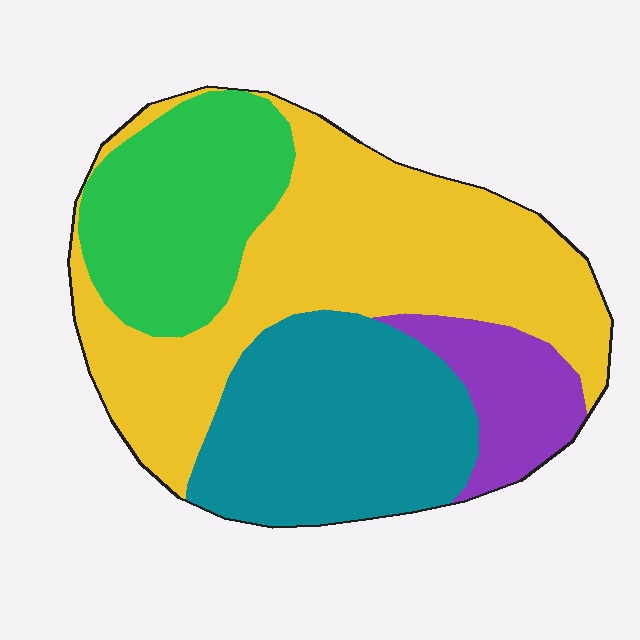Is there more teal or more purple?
Teal.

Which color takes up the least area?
Purple, at roughly 10%.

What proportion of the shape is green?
Green covers roughly 20% of the shape.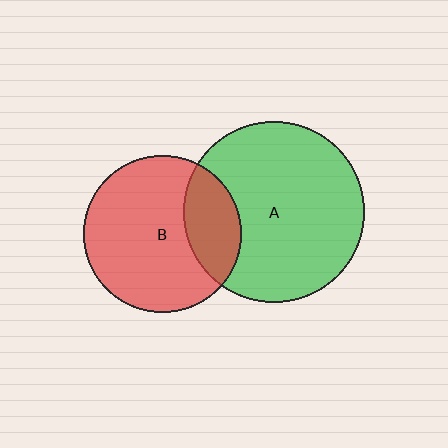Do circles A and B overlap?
Yes.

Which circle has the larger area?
Circle A (green).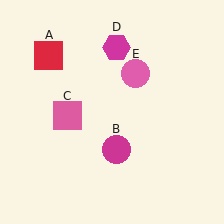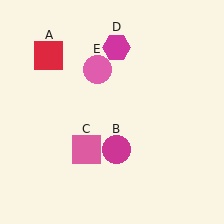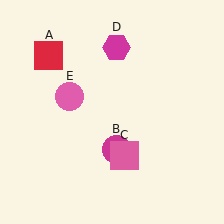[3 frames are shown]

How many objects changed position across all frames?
2 objects changed position: pink square (object C), pink circle (object E).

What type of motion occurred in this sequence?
The pink square (object C), pink circle (object E) rotated counterclockwise around the center of the scene.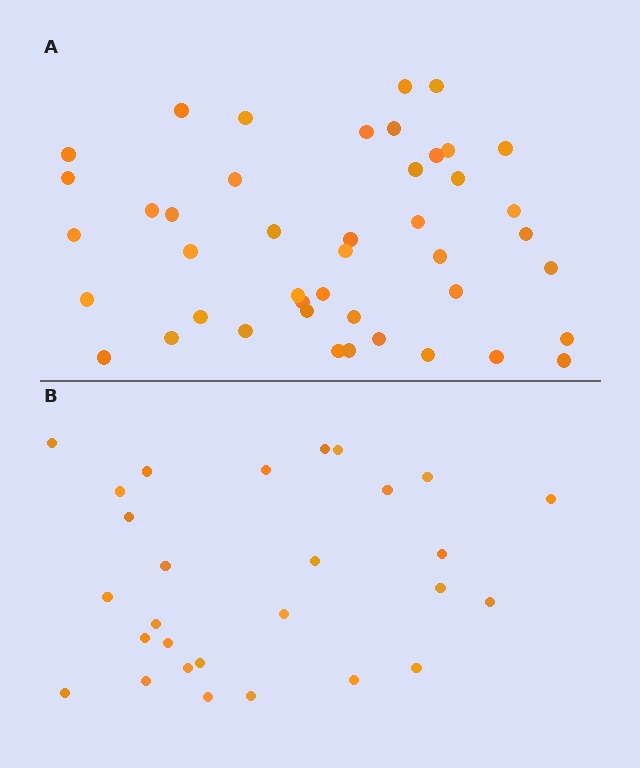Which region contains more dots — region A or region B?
Region A (the top region) has more dots.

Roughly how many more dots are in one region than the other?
Region A has approximately 15 more dots than region B.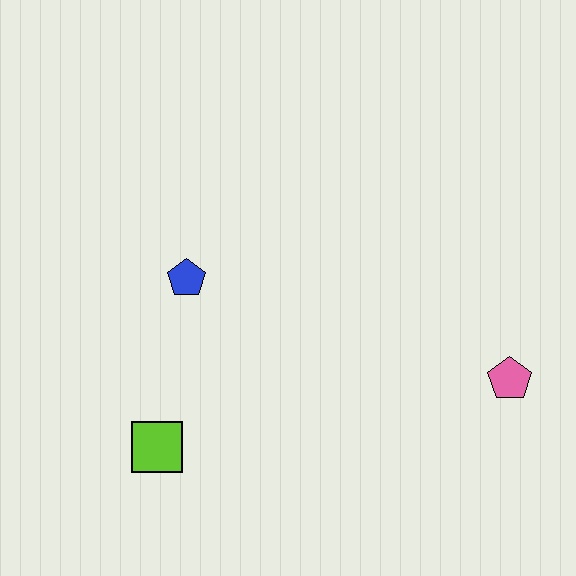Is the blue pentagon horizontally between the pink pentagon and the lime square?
Yes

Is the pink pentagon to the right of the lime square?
Yes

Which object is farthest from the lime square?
The pink pentagon is farthest from the lime square.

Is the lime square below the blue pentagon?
Yes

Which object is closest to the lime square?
The blue pentagon is closest to the lime square.